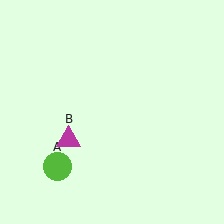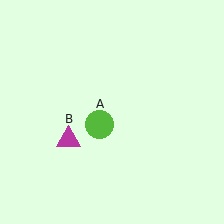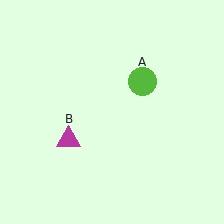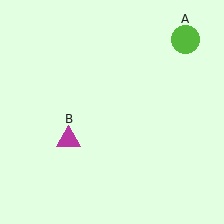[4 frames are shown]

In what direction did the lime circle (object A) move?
The lime circle (object A) moved up and to the right.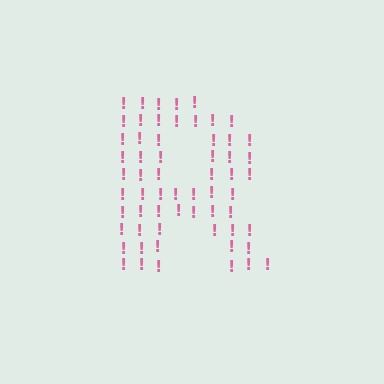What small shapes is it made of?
It is made of small exclamation marks.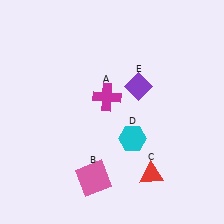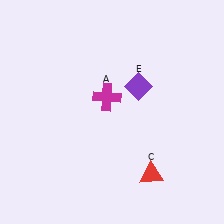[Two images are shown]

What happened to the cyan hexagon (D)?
The cyan hexagon (D) was removed in Image 2. It was in the bottom-right area of Image 1.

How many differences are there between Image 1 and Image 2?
There are 2 differences between the two images.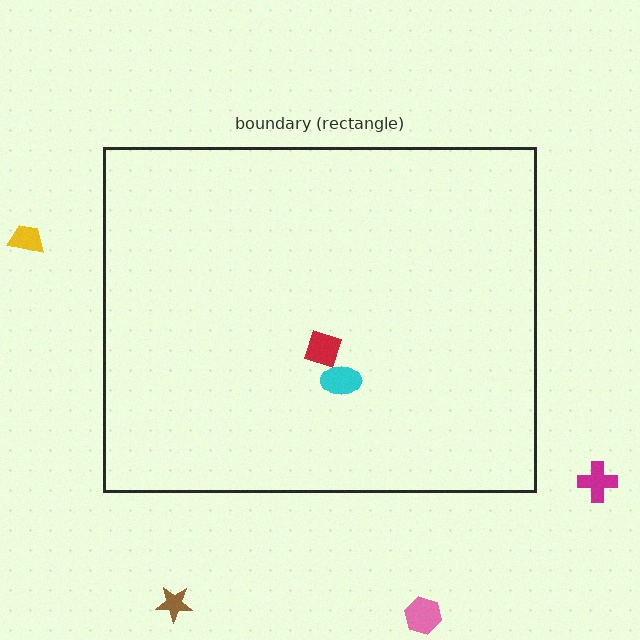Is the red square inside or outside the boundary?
Inside.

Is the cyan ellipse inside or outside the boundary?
Inside.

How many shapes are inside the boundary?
2 inside, 4 outside.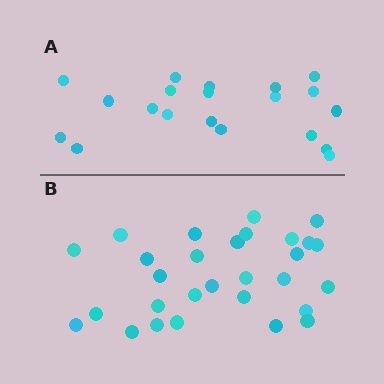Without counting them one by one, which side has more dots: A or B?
Region B (the bottom region) has more dots.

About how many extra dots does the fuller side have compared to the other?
Region B has roughly 8 or so more dots than region A.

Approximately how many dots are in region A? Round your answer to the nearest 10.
About 20 dots.